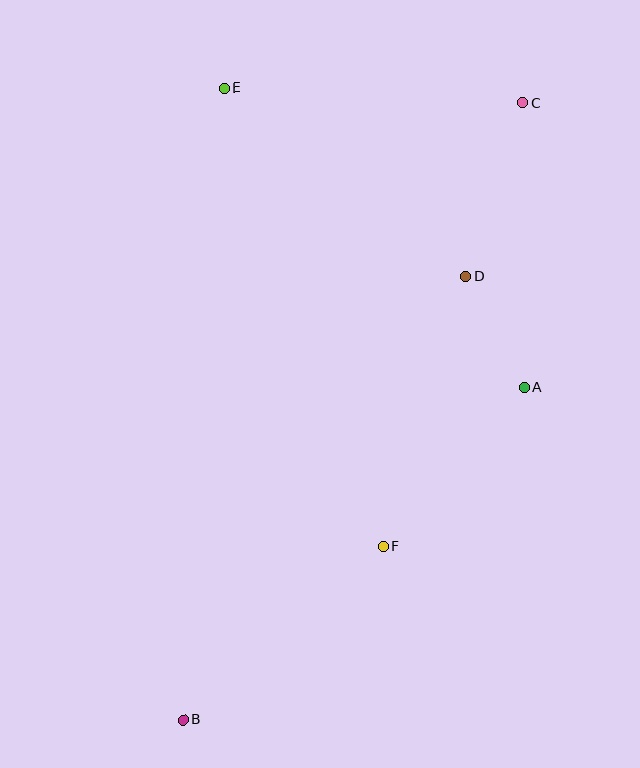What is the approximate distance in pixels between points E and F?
The distance between E and F is approximately 485 pixels.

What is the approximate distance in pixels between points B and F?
The distance between B and F is approximately 264 pixels.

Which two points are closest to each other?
Points A and D are closest to each other.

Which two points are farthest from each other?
Points B and C are farthest from each other.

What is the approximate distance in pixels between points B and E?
The distance between B and E is approximately 633 pixels.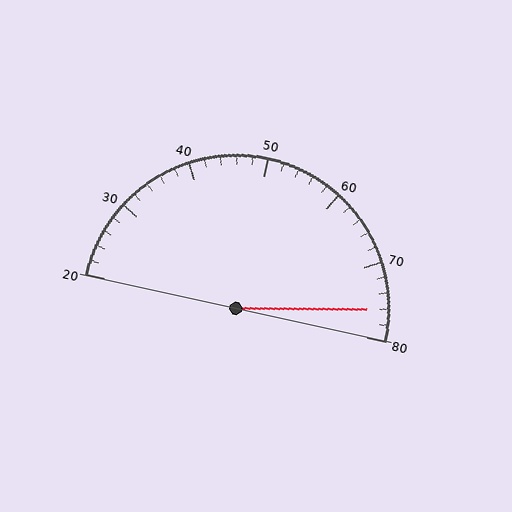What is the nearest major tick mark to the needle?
The nearest major tick mark is 80.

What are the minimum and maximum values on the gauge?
The gauge ranges from 20 to 80.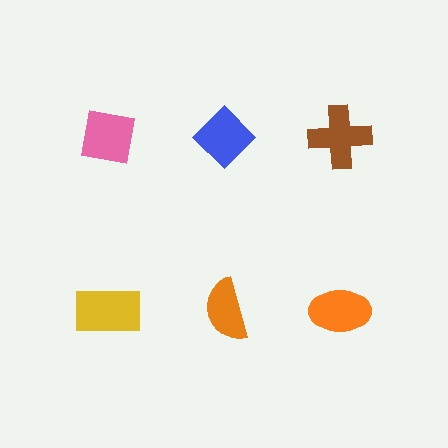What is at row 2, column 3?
An orange ellipse.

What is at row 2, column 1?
A yellow rectangle.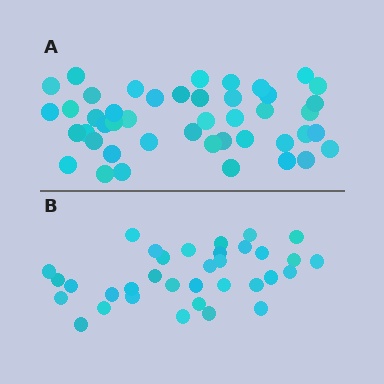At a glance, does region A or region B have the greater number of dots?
Region A (the top region) has more dots.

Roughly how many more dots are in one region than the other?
Region A has roughly 12 or so more dots than region B.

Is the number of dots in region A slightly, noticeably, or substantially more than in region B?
Region A has noticeably more, but not dramatically so. The ratio is roughly 1.3 to 1.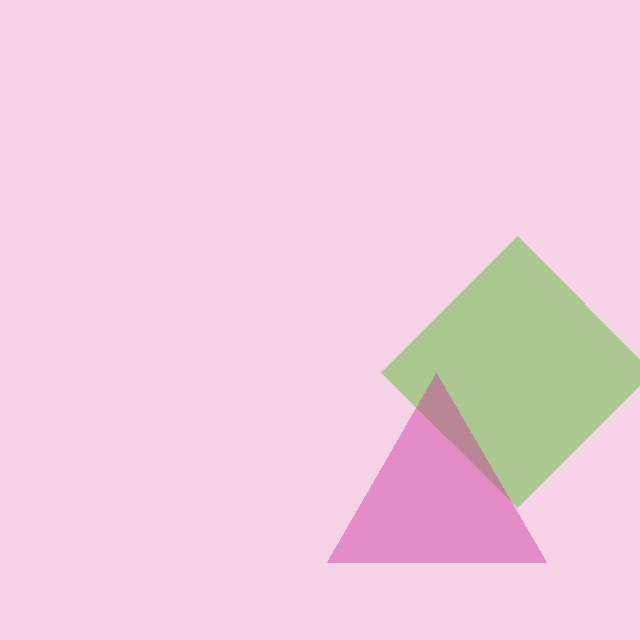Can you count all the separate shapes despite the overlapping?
Yes, there are 2 separate shapes.